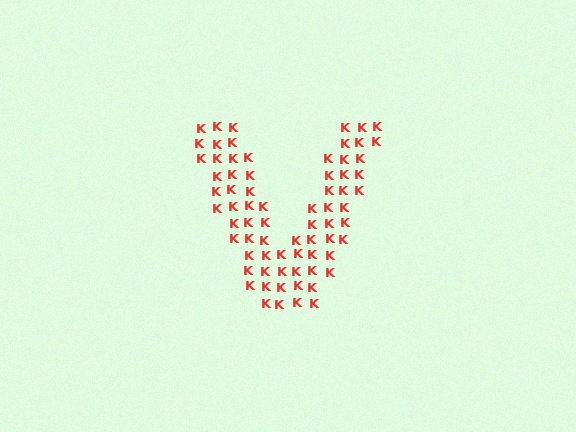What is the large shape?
The large shape is the letter V.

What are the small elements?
The small elements are letter K's.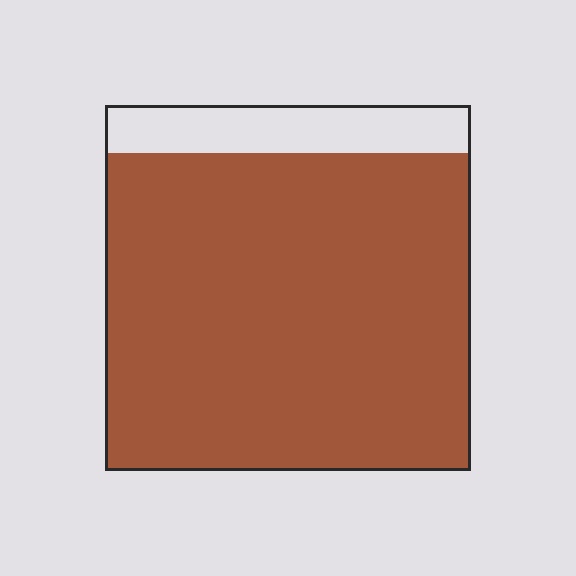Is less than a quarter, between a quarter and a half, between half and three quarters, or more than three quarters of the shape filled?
More than three quarters.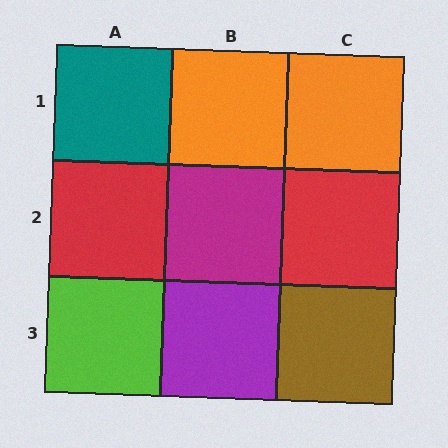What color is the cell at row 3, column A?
Lime.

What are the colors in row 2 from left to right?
Red, magenta, red.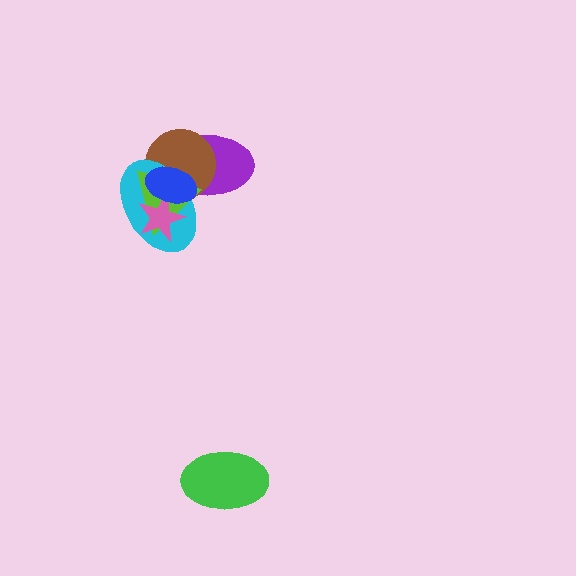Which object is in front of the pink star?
The blue ellipse is in front of the pink star.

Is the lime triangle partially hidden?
Yes, it is partially covered by another shape.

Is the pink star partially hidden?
Yes, it is partially covered by another shape.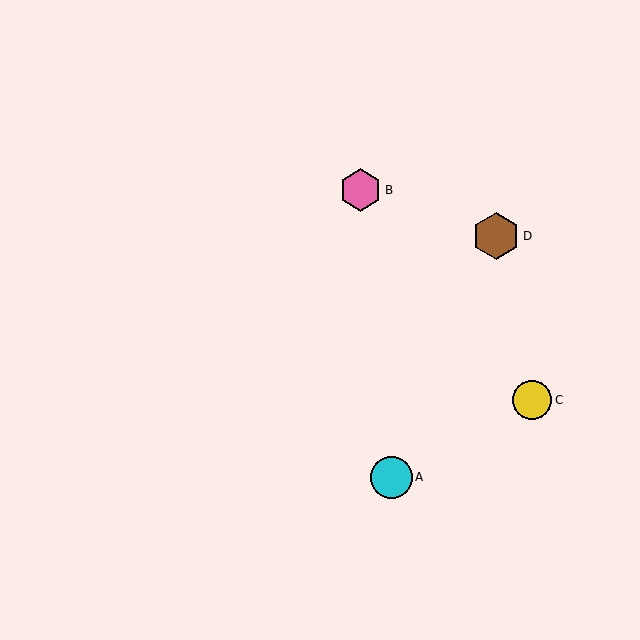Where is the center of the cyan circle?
The center of the cyan circle is at (391, 477).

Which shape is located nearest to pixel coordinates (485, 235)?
The brown hexagon (labeled D) at (496, 236) is nearest to that location.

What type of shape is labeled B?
Shape B is a pink hexagon.